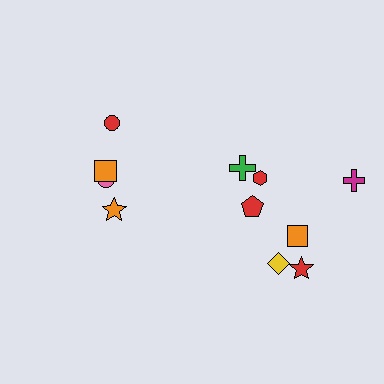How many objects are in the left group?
There are 4 objects.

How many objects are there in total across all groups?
There are 11 objects.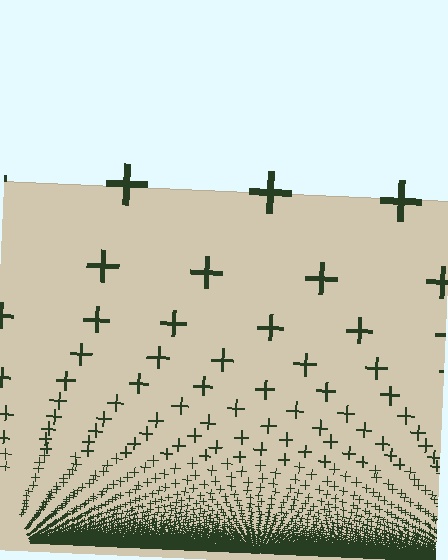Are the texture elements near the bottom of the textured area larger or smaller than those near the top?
Smaller. The gradient is inverted — elements near the bottom are smaller and denser.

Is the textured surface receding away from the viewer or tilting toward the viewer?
The surface appears to tilt toward the viewer. Texture elements get larger and sparser toward the top.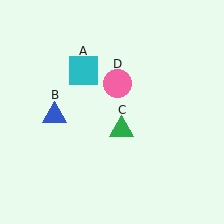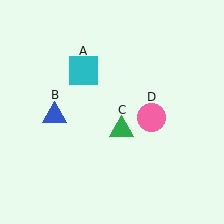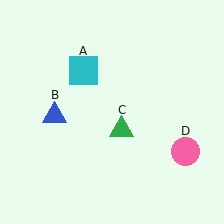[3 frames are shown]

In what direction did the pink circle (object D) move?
The pink circle (object D) moved down and to the right.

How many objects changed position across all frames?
1 object changed position: pink circle (object D).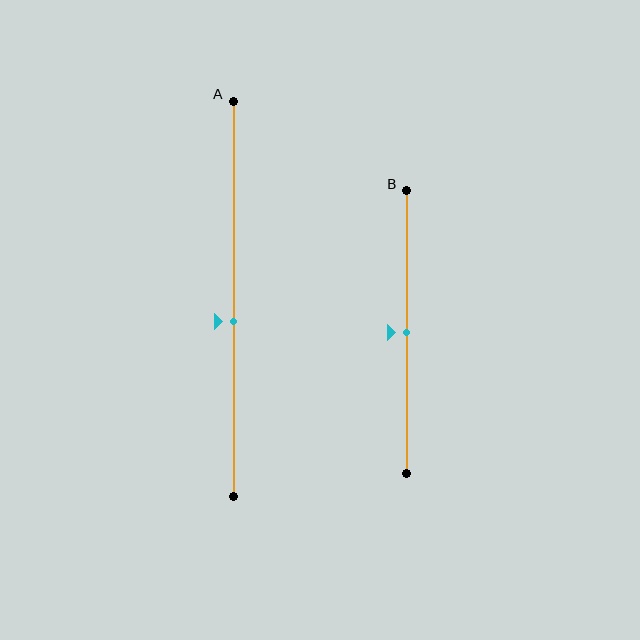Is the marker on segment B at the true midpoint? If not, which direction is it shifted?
Yes, the marker on segment B is at the true midpoint.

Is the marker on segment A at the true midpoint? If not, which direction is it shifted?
No, the marker on segment A is shifted downward by about 6% of the segment length.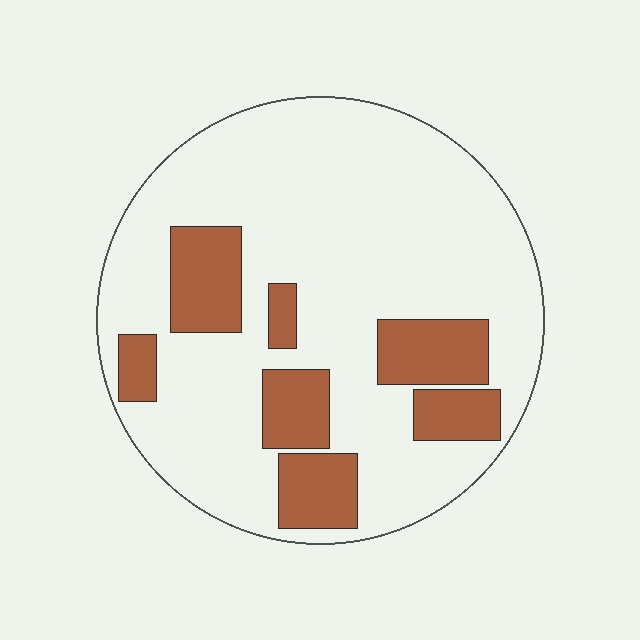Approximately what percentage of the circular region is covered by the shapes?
Approximately 25%.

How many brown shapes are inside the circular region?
7.